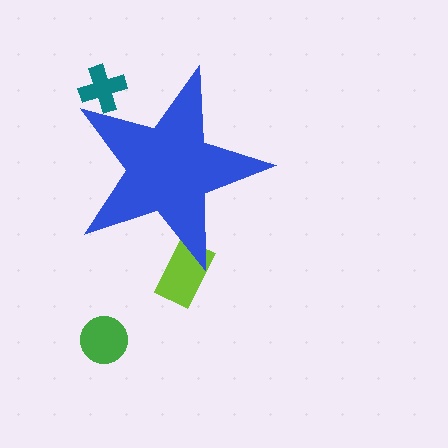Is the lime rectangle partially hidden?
Yes, the lime rectangle is partially hidden behind the blue star.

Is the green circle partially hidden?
No, the green circle is fully visible.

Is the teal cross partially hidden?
Yes, the teal cross is partially hidden behind the blue star.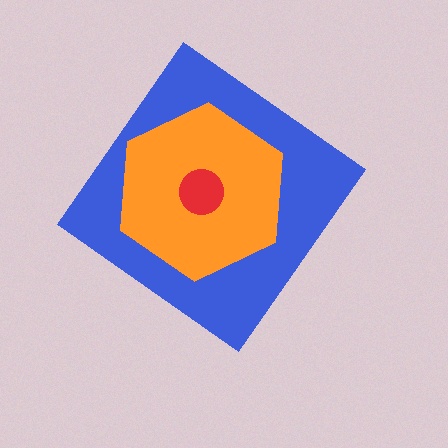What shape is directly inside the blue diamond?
The orange hexagon.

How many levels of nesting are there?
3.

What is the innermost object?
The red circle.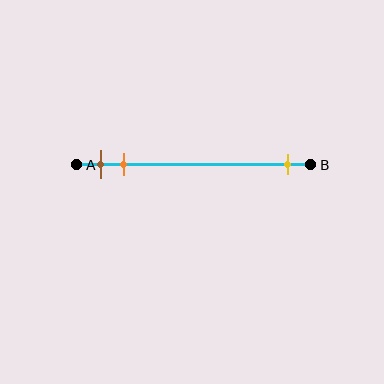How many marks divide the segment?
There are 3 marks dividing the segment.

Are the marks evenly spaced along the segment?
No, the marks are not evenly spaced.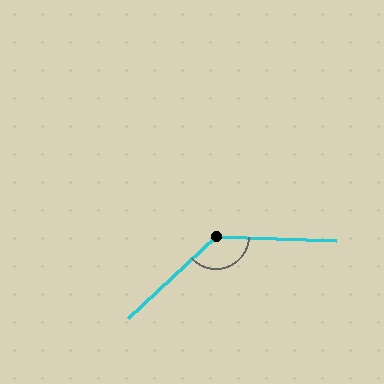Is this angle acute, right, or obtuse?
It is obtuse.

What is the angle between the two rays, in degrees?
Approximately 135 degrees.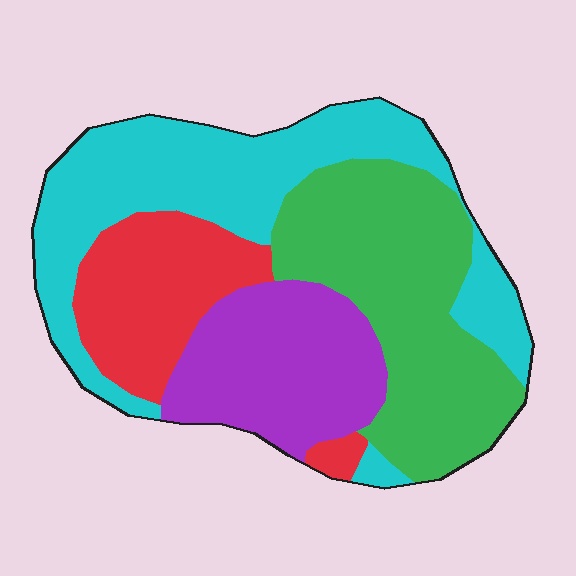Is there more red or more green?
Green.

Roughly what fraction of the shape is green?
Green covers roughly 30% of the shape.